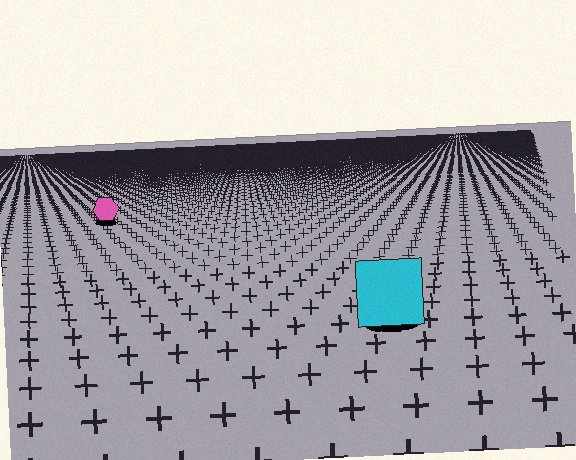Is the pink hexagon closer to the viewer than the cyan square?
No. The cyan square is closer — you can tell from the texture gradient: the ground texture is coarser near it.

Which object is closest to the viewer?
The cyan square is closest. The texture marks near it are larger and more spread out.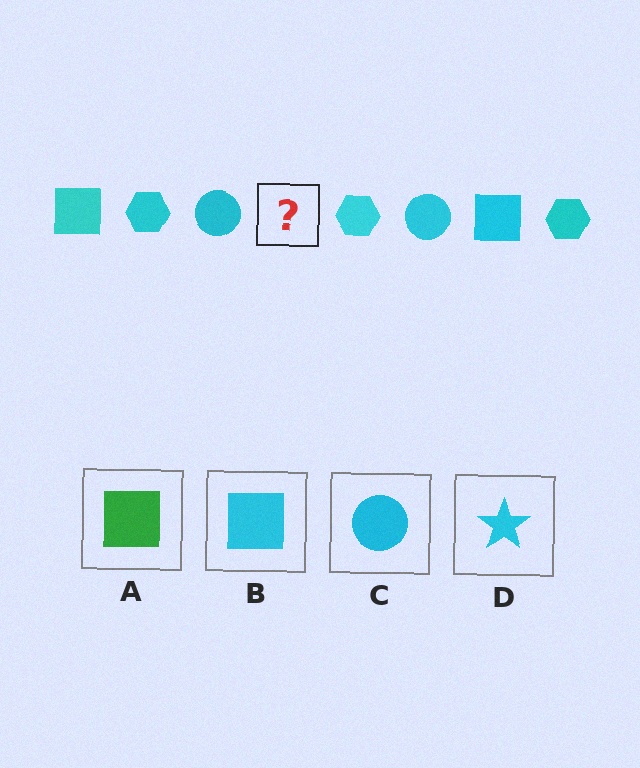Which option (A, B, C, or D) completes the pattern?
B.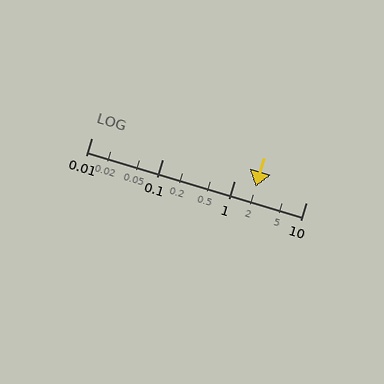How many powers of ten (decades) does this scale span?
The scale spans 3 decades, from 0.01 to 10.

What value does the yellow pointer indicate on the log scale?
The pointer indicates approximately 2.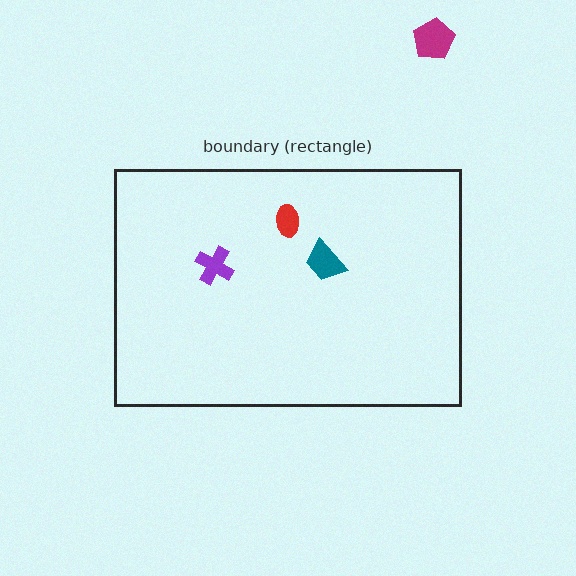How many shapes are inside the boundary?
3 inside, 1 outside.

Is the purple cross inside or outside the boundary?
Inside.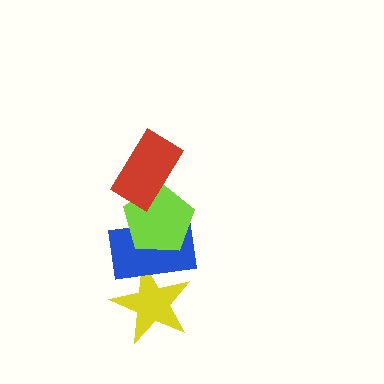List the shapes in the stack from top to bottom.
From top to bottom: the red rectangle, the lime pentagon, the blue rectangle, the yellow star.